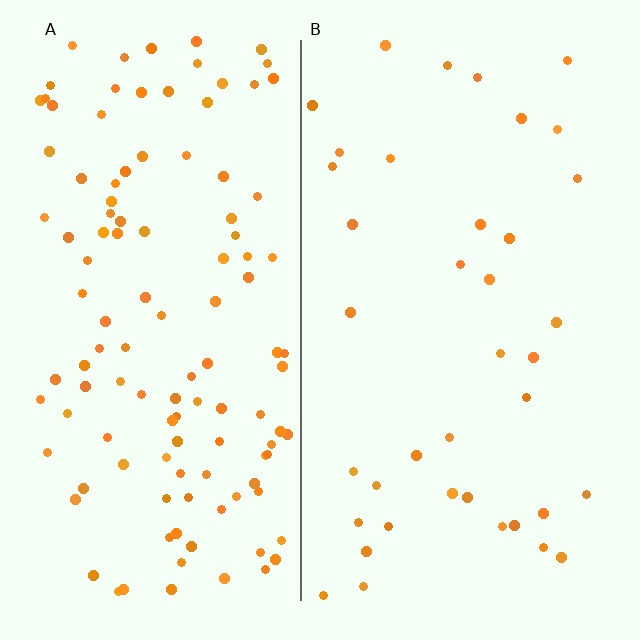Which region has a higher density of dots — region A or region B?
A (the left).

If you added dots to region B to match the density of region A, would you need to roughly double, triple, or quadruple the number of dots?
Approximately triple.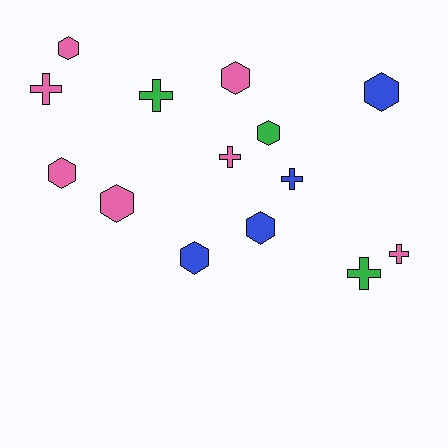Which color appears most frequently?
Pink, with 7 objects.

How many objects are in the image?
There are 14 objects.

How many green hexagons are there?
There is 1 green hexagon.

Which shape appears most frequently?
Hexagon, with 8 objects.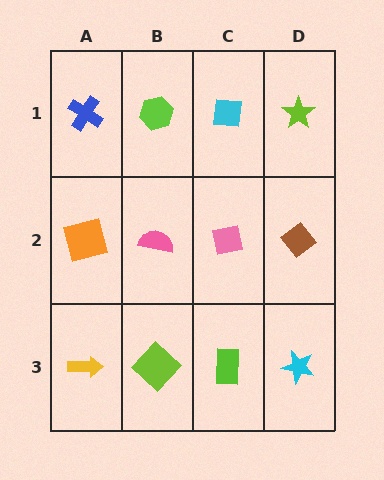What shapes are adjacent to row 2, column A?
A blue cross (row 1, column A), a yellow arrow (row 3, column A), a pink semicircle (row 2, column B).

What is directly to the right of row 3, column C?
A cyan star.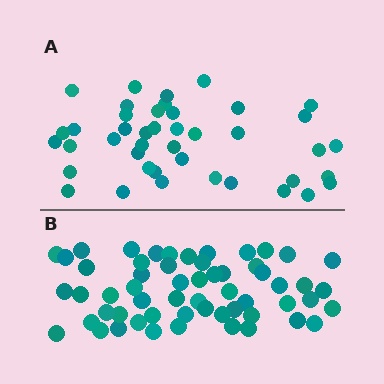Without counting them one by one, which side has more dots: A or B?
Region B (the bottom region) has more dots.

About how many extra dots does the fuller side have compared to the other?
Region B has approximately 15 more dots than region A.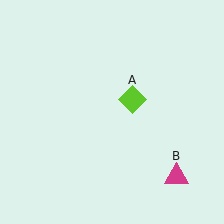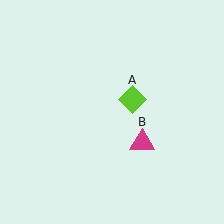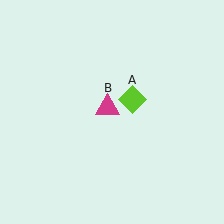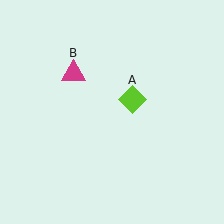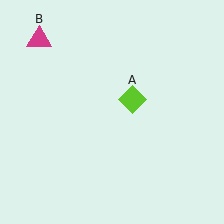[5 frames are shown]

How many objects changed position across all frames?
1 object changed position: magenta triangle (object B).